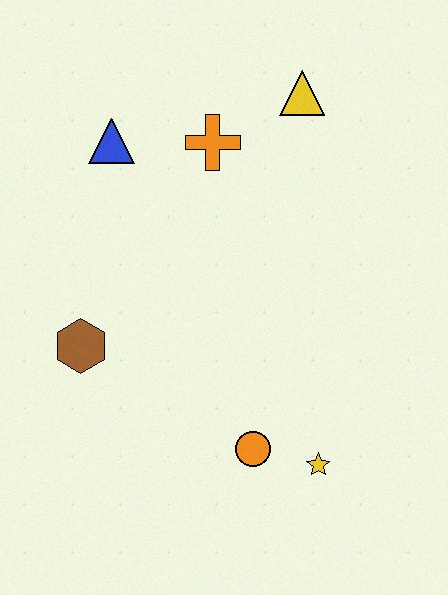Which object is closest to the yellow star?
The orange circle is closest to the yellow star.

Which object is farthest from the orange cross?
The yellow star is farthest from the orange cross.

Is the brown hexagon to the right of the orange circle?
No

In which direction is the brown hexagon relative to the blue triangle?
The brown hexagon is below the blue triangle.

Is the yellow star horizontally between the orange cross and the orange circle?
No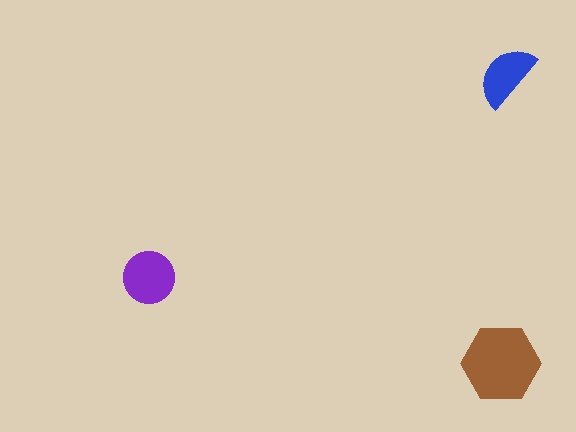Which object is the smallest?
The blue semicircle.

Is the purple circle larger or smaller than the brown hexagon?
Smaller.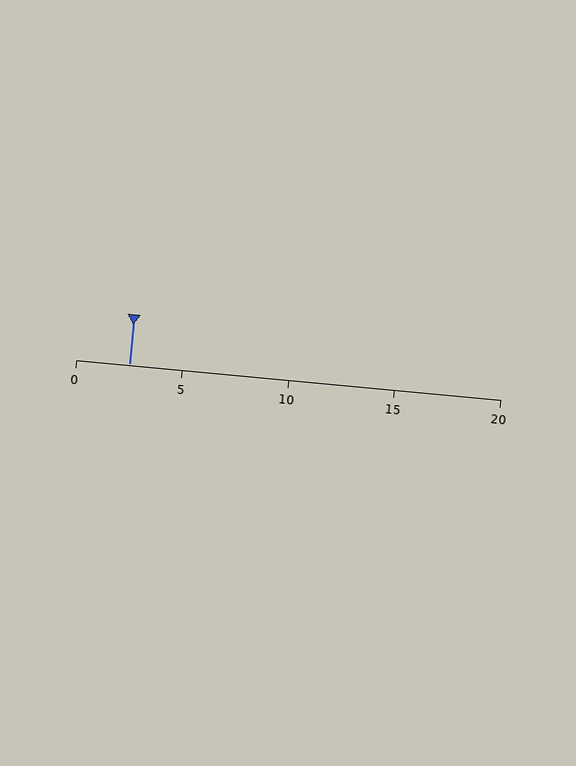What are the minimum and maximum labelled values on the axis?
The axis runs from 0 to 20.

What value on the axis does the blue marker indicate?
The marker indicates approximately 2.5.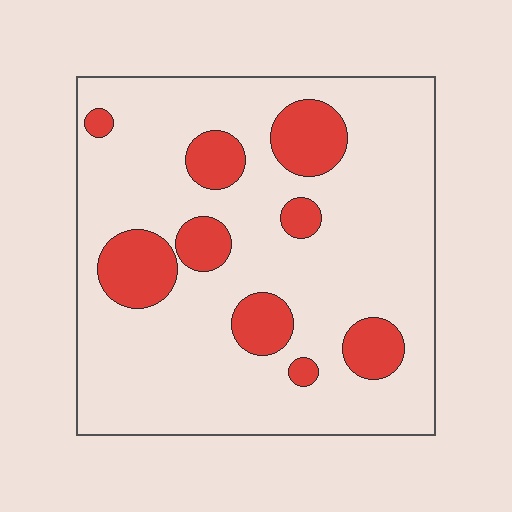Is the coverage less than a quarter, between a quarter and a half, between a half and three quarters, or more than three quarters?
Less than a quarter.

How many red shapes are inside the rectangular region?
9.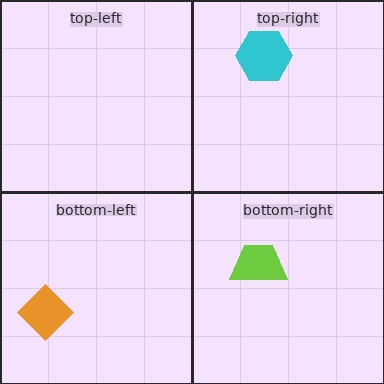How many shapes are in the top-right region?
1.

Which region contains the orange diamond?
The bottom-left region.